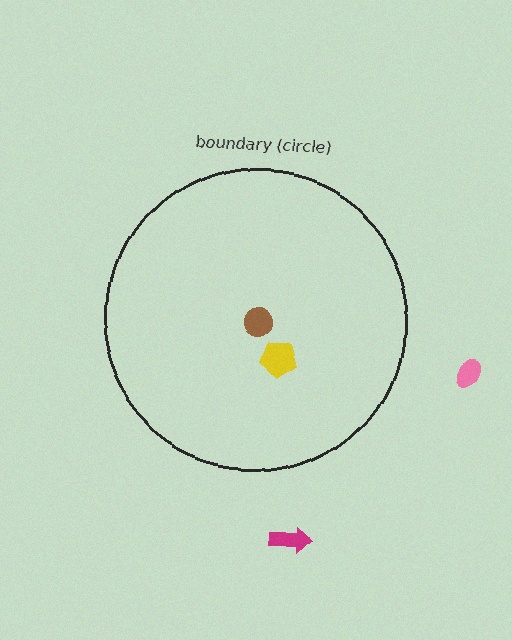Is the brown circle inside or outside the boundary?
Inside.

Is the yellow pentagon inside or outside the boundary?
Inside.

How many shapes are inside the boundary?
2 inside, 2 outside.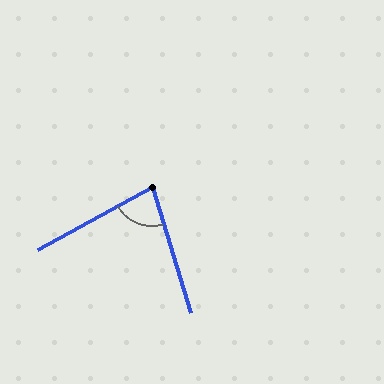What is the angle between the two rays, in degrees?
Approximately 78 degrees.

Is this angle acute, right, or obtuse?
It is acute.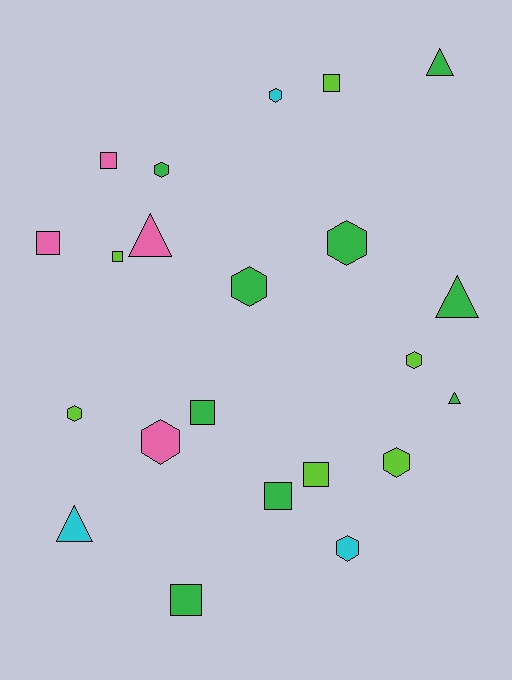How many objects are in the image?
There are 22 objects.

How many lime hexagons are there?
There are 3 lime hexagons.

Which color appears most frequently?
Green, with 9 objects.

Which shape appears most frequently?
Hexagon, with 9 objects.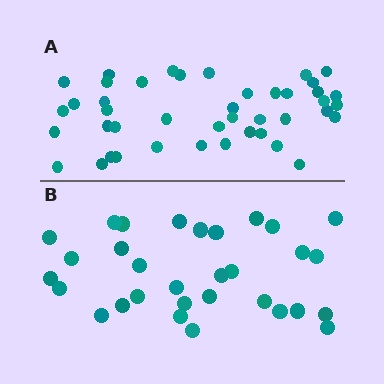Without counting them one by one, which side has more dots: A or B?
Region A (the top region) has more dots.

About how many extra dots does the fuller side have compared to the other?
Region A has roughly 12 or so more dots than region B.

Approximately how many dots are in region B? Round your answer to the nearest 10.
About 30 dots. (The exact count is 31, which rounds to 30.)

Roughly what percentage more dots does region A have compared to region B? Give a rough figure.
About 40% more.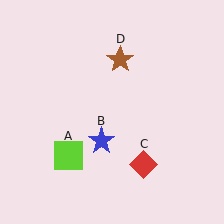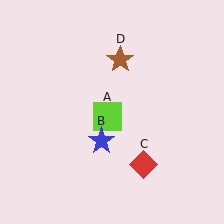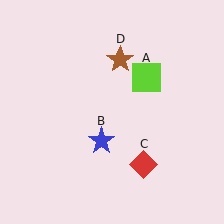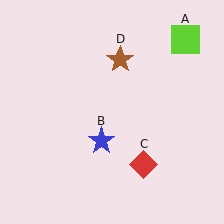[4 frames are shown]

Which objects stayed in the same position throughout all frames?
Blue star (object B) and red diamond (object C) and brown star (object D) remained stationary.